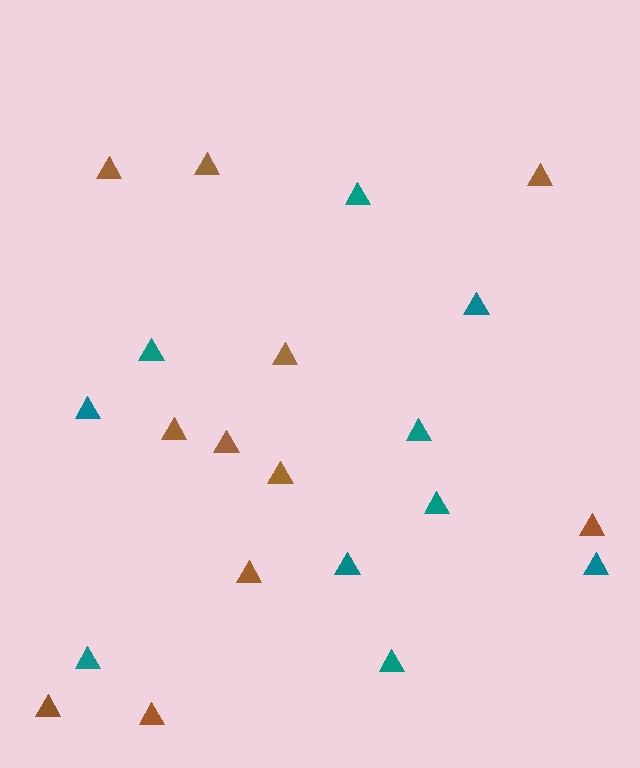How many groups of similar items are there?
There are 2 groups: one group of brown triangles (11) and one group of teal triangles (10).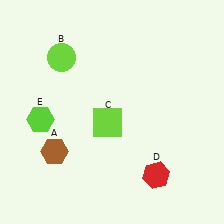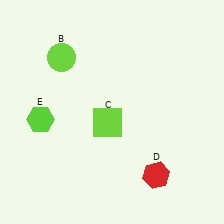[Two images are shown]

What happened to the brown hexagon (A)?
The brown hexagon (A) was removed in Image 2. It was in the bottom-left area of Image 1.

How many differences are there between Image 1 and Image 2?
There is 1 difference between the two images.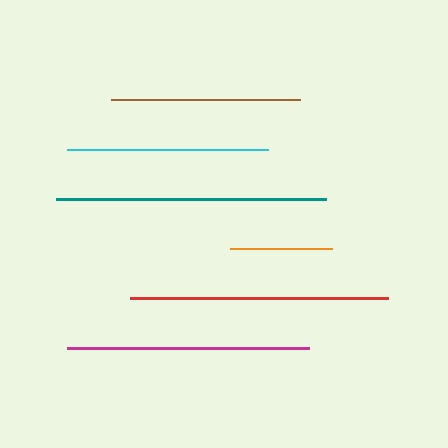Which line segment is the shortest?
The orange line is the shortest at approximately 102 pixels.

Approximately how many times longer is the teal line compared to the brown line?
The teal line is approximately 1.4 times the length of the brown line.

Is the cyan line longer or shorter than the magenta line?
The magenta line is longer than the cyan line.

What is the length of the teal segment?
The teal segment is approximately 269 pixels long.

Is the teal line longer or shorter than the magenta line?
The teal line is longer than the magenta line.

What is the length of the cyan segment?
The cyan segment is approximately 201 pixels long.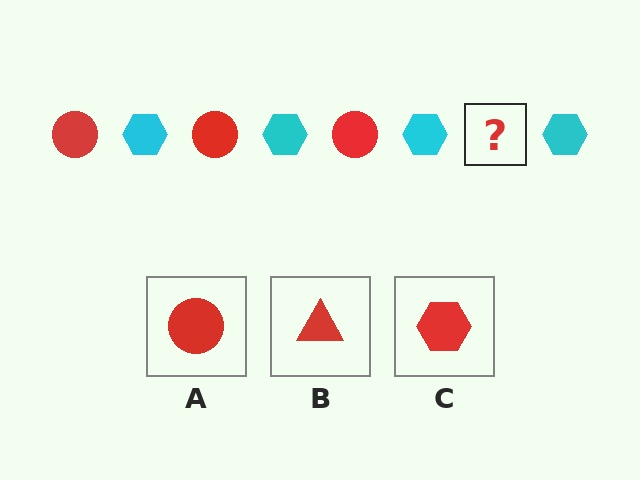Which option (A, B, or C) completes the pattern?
A.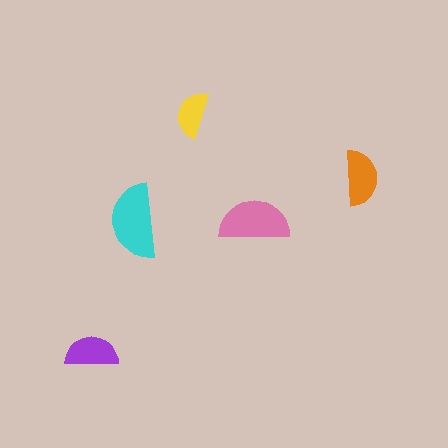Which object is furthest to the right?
The orange semicircle is rightmost.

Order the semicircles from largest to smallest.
the cyan one, the pink one, the orange one, the purple one, the yellow one.